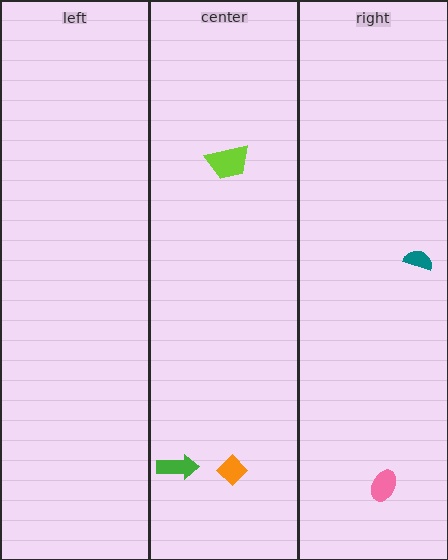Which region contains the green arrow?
The center region.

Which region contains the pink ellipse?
The right region.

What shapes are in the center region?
The green arrow, the orange diamond, the lime trapezoid.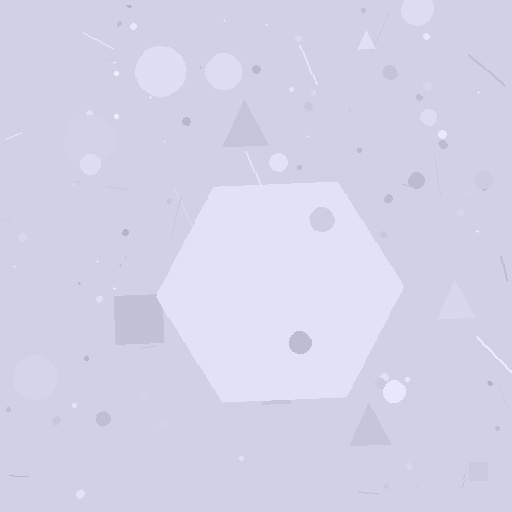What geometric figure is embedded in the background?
A hexagon is embedded in the background.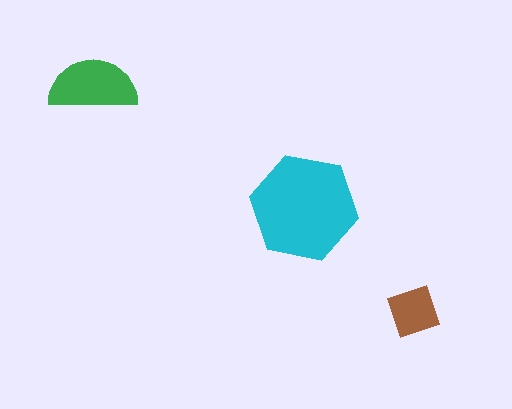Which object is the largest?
The cyan hexagon.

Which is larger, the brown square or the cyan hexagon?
The cyan hexagon.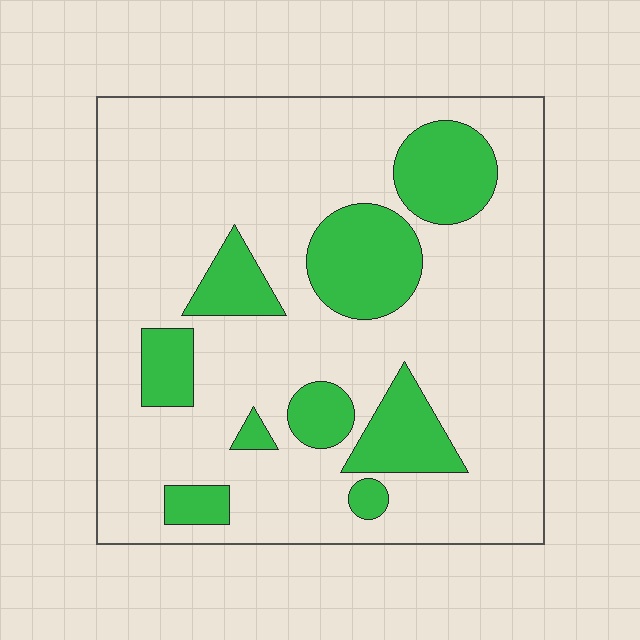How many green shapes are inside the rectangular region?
9.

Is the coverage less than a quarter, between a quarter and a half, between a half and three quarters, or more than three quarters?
Less than a quarter.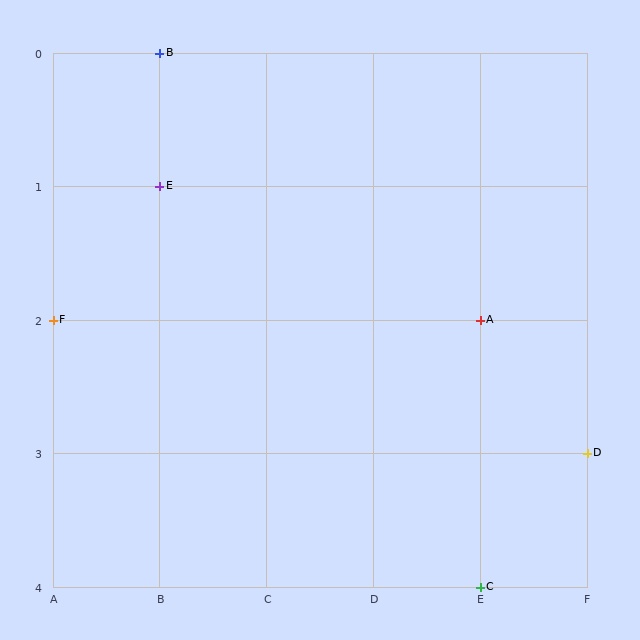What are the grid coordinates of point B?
Point B is at grid coordinates (B, 0).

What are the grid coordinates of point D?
Point D is at grid coordinates (F, 3).